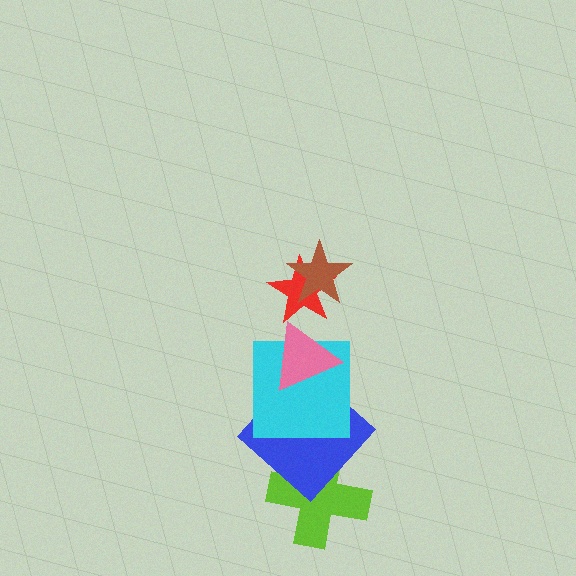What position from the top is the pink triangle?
The pink triangle is 3rd from the top.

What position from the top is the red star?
The red star is 2nd from the top.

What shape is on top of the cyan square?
The pink triangle is on top of the cyan square.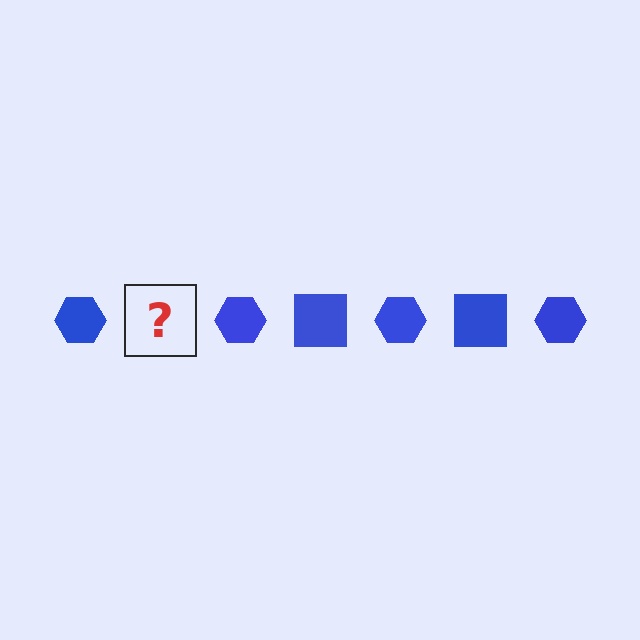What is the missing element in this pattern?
The missing element is a blue square.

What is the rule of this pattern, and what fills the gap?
The rule is that the pattern cycles through hexagon, square shapes in blue. The gap should be filled with a blue square.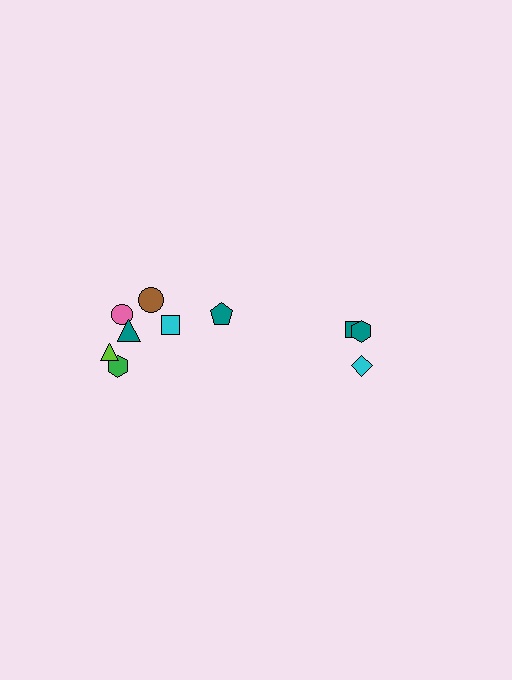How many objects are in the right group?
There are 3 objects.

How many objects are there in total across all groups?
There are 10 objects.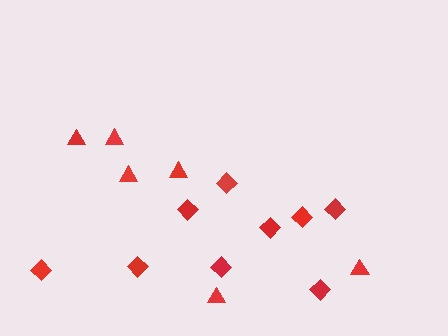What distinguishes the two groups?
There are 2 groups: one group of triangles (6) and one group of diamonds (9).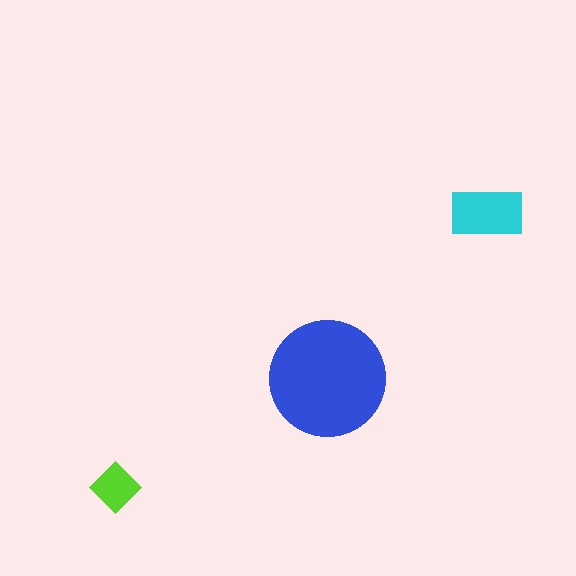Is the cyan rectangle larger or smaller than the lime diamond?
Larger.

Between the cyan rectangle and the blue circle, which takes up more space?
The blue circle.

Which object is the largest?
The blue circle.